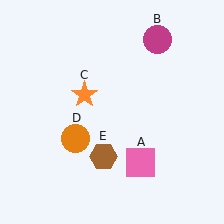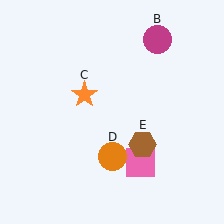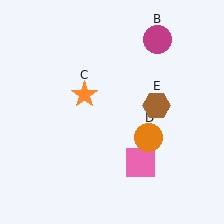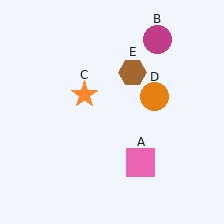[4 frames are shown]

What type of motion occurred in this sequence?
The orange circle (object D), brown hexagon (object E) rotated counterclockwise around the center of the scene.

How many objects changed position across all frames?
2 objects changed position: orange circle (object D), brown hexagon (object E).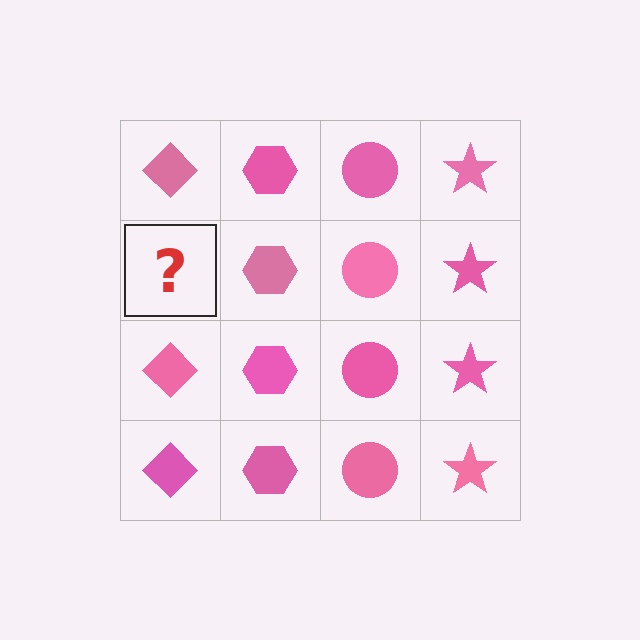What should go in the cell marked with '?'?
The missing cell should contain a pink diamond.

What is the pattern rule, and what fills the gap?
The rule is that each column has a consistent shape. The gap should be filled with a pink diamond.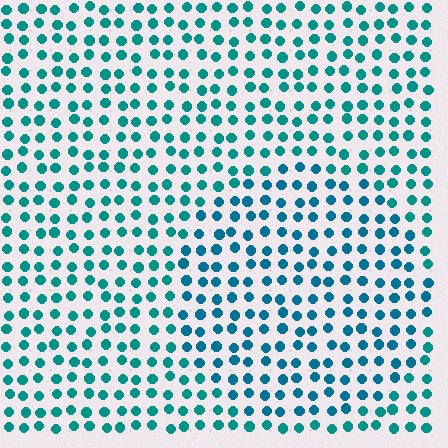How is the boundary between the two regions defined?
The boundary is defined purely by a slight shift in hue (about 18 degrees). Spacing, size, and orientation are identical on both sides.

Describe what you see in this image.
The image is filled with small teal elements in a uniform arrangement. A circle-shaped region is visible where the elements are tinted to a slightly different hue, forming a subtle color boundary.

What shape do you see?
I see a circle.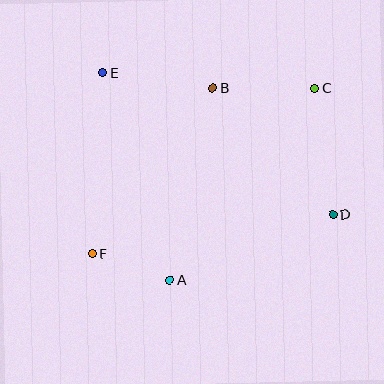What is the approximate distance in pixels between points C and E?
The distance between C and E is approximately 212 pixels.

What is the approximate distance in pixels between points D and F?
The distance between D and F is approximately 244 pixels.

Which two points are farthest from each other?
Points C and F are farthest from each other.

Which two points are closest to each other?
Points A and F are closest to each other.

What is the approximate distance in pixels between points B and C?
The distance between B and C is approximately 102 pixels.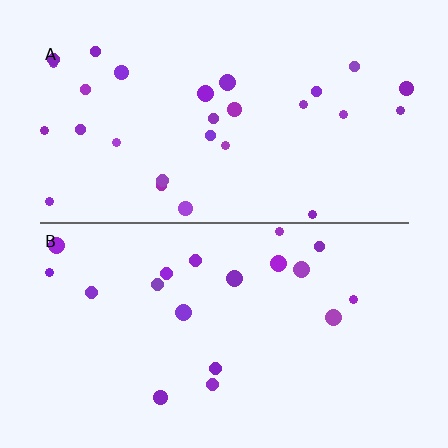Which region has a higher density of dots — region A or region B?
A (the top).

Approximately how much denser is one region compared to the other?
Approximately 1.5× — region A over region B.